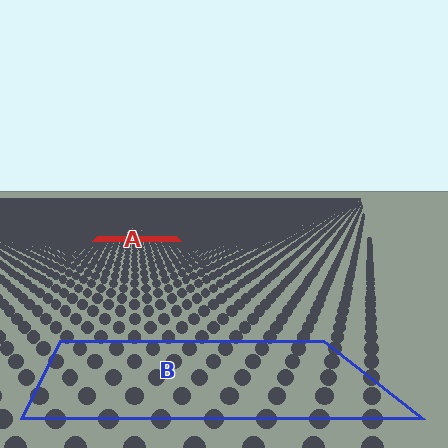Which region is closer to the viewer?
Region B is closer. The texture elements there are larger and more spread out.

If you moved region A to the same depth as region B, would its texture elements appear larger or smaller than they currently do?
They would appear larger. At a closer depth, the same texture elements are projected at a bigger on-screen size.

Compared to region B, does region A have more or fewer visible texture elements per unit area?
Region A has more texture elements per unit area — they are packed more densely because it is farther away.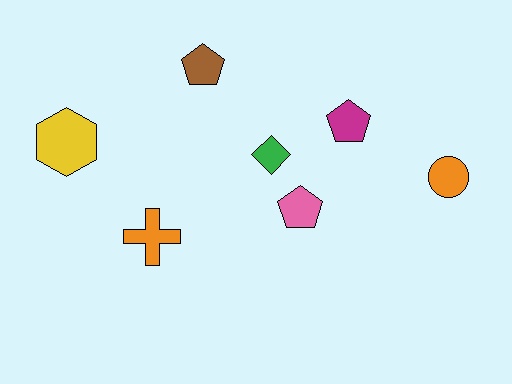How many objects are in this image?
There are 7 objects.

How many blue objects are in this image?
There are no blue objects.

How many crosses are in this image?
There is 1 cross.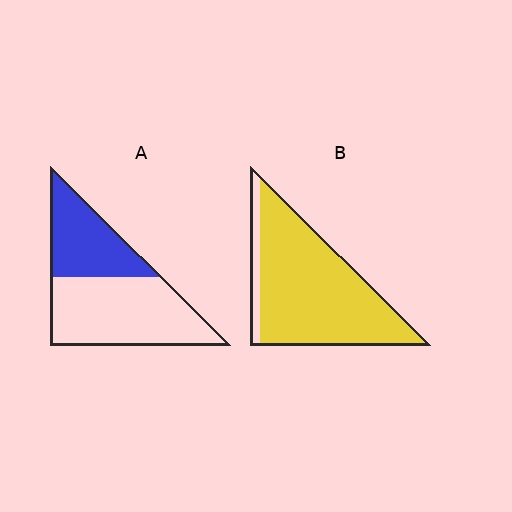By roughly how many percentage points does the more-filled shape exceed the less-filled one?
By roughly 50 percentage points (B over A).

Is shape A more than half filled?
No.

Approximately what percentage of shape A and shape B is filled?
A is approximately 40% and B is approximately 90%.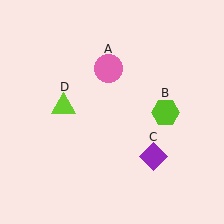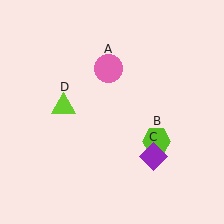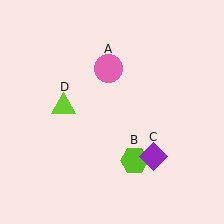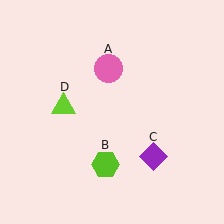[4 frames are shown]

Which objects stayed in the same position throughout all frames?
Pink circle (object A) and purple diamond (object C) and lime triangle (object D) remained stationary.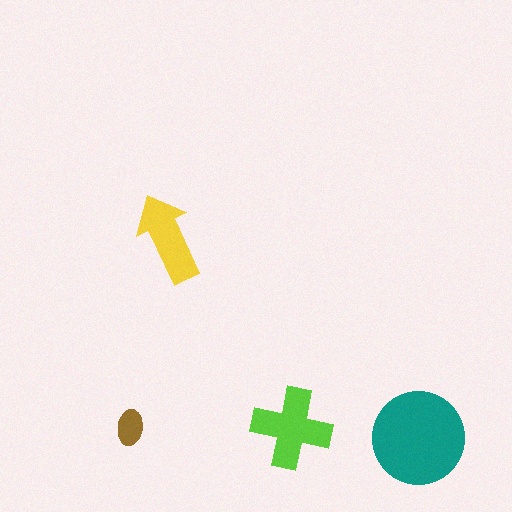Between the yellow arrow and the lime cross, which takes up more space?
The lime cross.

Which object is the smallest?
The brown ellipse.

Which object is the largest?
The teal circle.